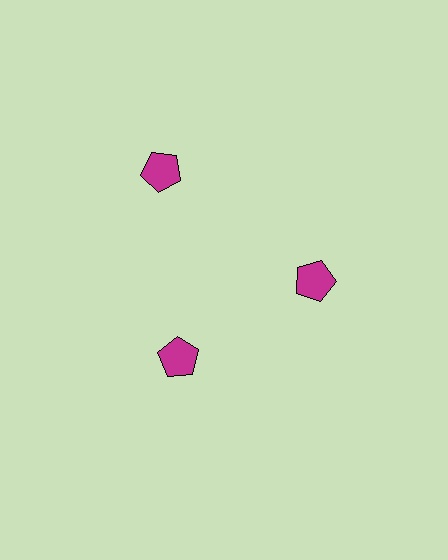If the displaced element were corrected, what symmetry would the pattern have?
It would have 3-fold rotational symmetry — the pattern would map onto itself every 120 degrees.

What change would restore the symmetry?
The symmetry would be restored by moving it inward, back onto the ring so that all 3 pentagons sit at equal angles and equal distance from the center.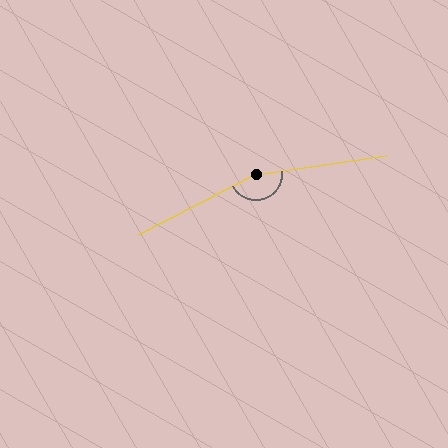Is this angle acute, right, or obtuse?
It is obtuse.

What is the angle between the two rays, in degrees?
Approximately 161 degrees.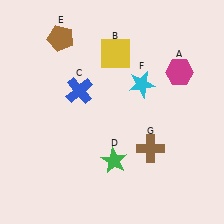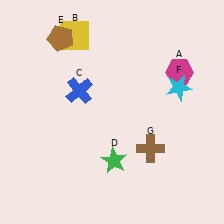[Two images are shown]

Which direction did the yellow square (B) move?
The yellow square (B) moved left.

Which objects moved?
The objects that moved are: the yellow square (B), the cyan star (F).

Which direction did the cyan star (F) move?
The cyan star (F) moved right.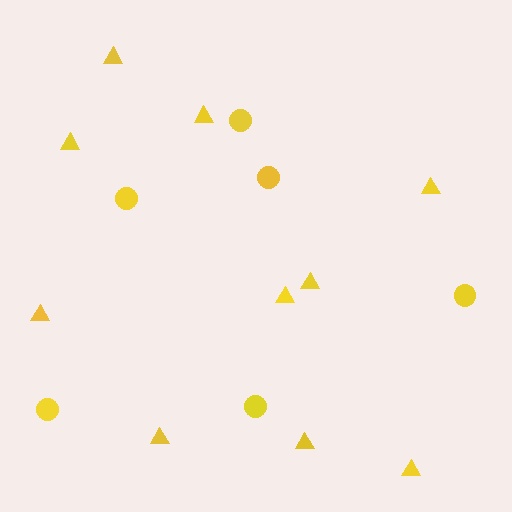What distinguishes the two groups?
There are 2 groups: one group of triangles (10) and one group of circles (6).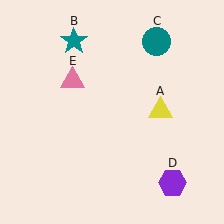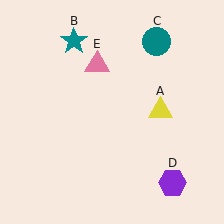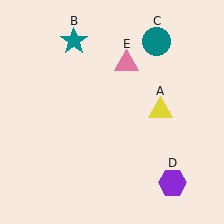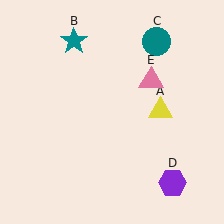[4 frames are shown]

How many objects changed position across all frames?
1 object changed position: pink triangle (object E).